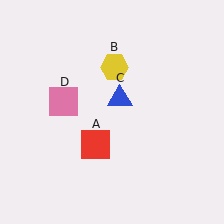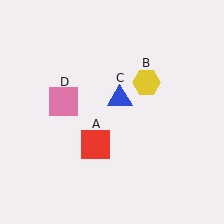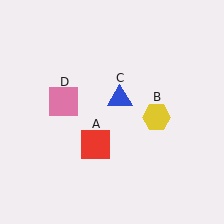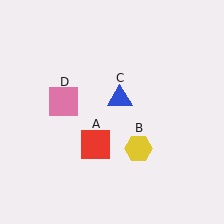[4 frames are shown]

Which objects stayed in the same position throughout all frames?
Red square (object A) and blue triangle (object C) and pink square (object D) remained stationary.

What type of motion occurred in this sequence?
The yellow hexagon (object B) rotated clockwise around the center of the scene.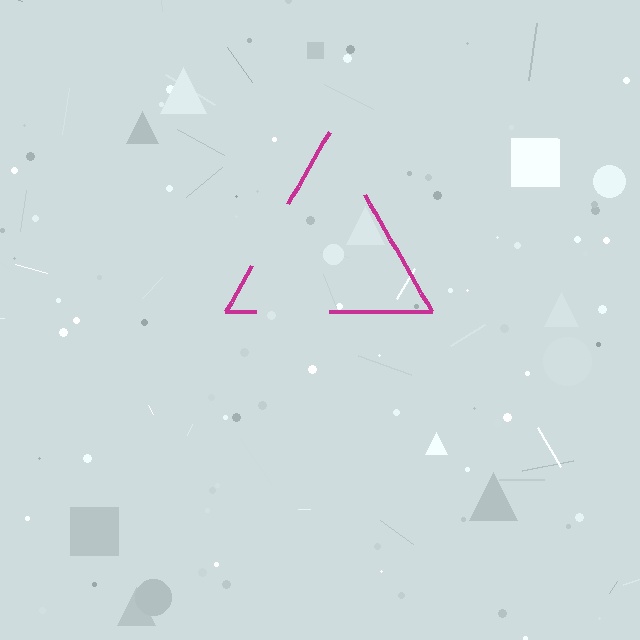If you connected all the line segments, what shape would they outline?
They would outline a triangle.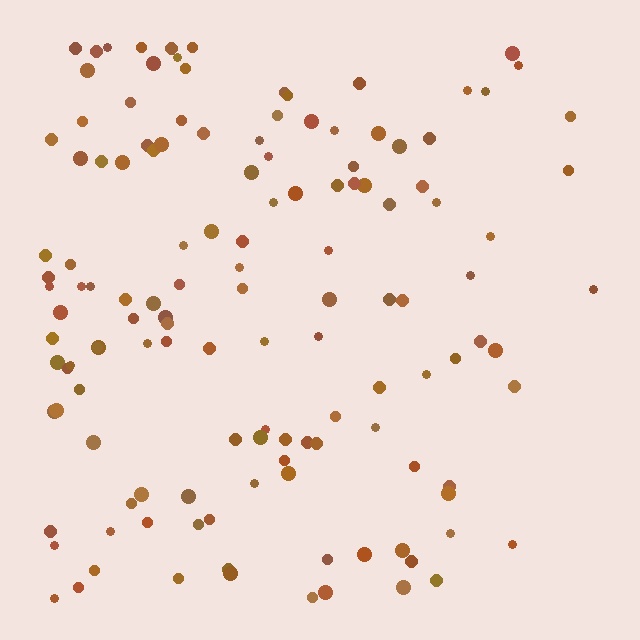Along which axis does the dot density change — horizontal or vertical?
Horizontal.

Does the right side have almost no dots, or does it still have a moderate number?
Still a moderate number, just noticeably fewer than the left.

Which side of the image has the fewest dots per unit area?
The right.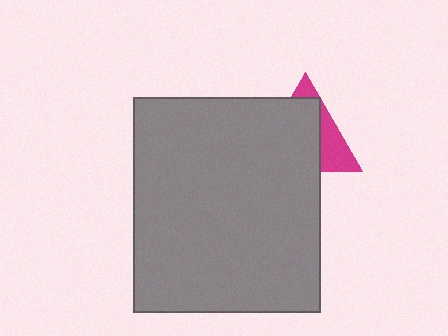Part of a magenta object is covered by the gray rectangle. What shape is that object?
It is a triangle.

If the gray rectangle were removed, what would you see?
You would see the complete magenta triangle.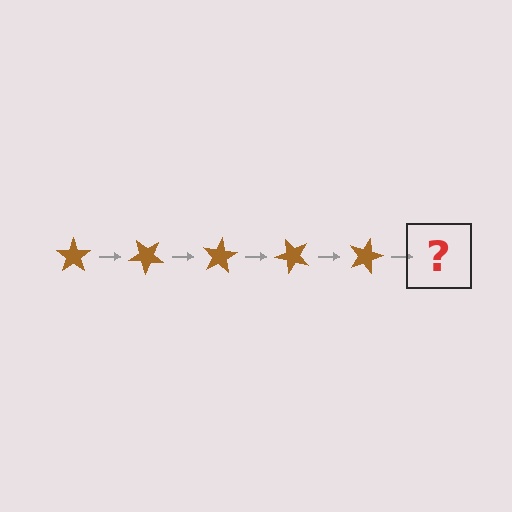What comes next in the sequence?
The next element should be a brown star rotated 200 degrees.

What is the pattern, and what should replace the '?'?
The pattern is that the star rotates 40 degrees each step. The '?' should be a brown star rotated 200 degrees.